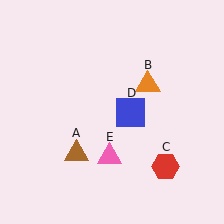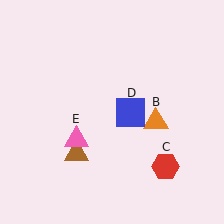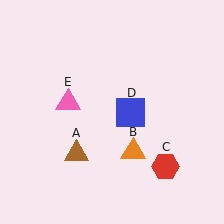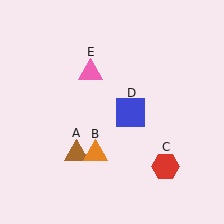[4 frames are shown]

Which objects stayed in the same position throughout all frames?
Brown triangle (object A) and red hexagon (object C) and blue square (object D) remained stationary.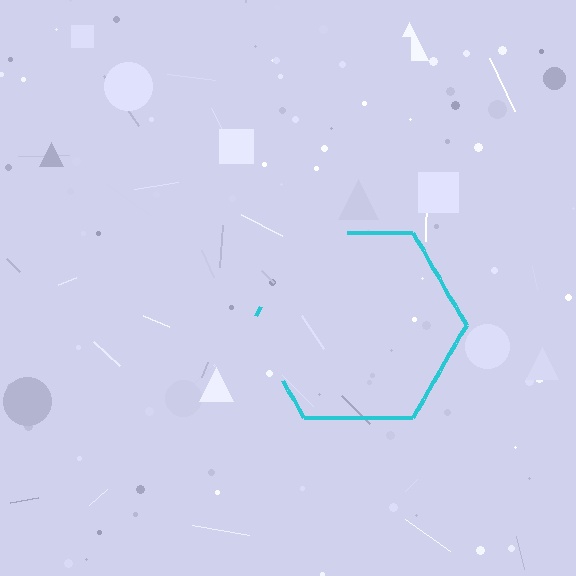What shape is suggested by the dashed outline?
The dashed outline suggests a hexagon.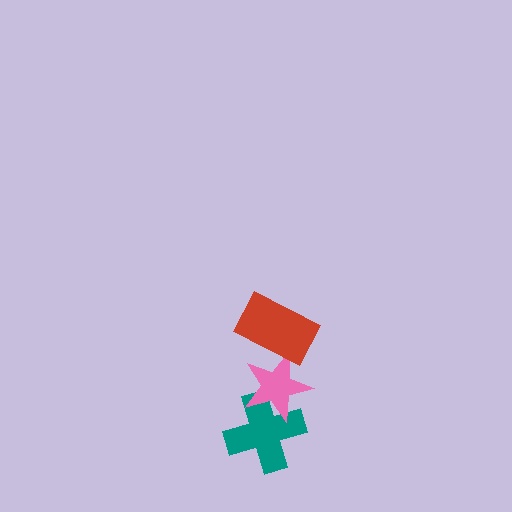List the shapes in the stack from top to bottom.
From top to bottom: the red rectangle, the pink star, the teal cross.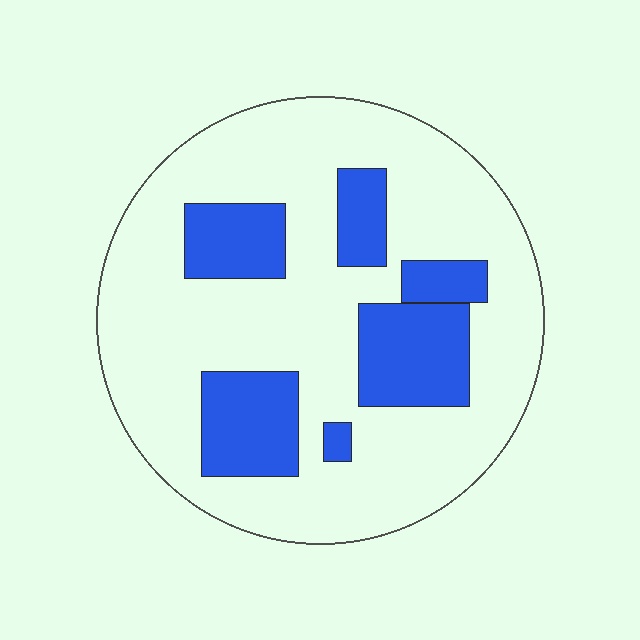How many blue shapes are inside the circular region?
6.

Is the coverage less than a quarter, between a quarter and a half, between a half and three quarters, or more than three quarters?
Between a quarter and a half.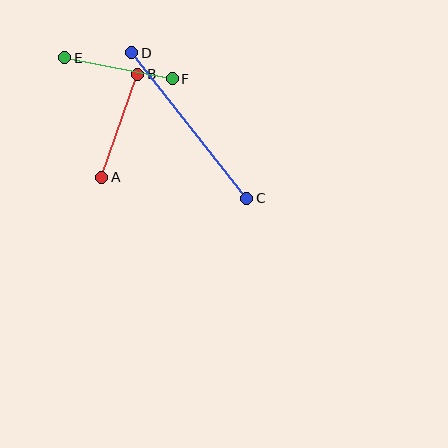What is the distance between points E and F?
The distance is approximately 109 pixels.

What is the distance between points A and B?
The distance is approximately 110 pixels.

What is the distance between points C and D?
The distance is approximately 185 pixels.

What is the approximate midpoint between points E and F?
The midpoint is at approximately (118, 68) pixels.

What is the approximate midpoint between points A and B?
The midpoint is at approximately (120, 126) pixels.